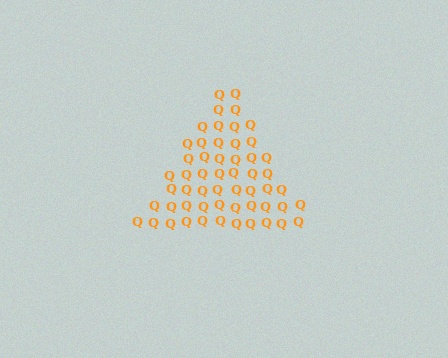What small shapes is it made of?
It is made of small letter Q's.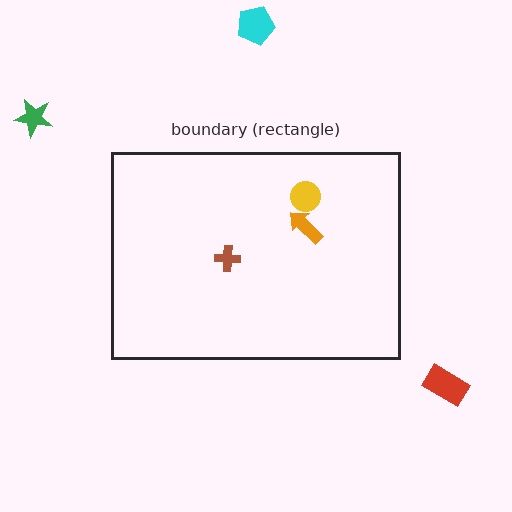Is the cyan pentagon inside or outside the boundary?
Outside.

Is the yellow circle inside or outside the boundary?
Inside.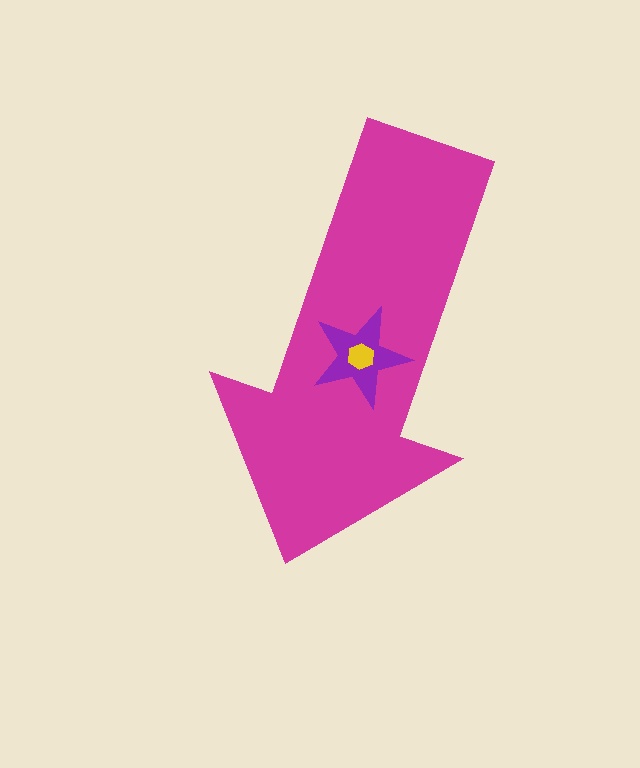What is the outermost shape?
The magenta arrow.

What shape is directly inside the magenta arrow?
The purple star.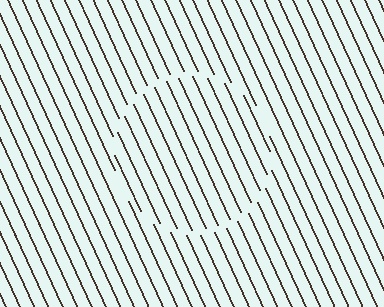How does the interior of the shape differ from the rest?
The interior of the shape contains the same grating, shifted by half a period — the contour is defined by the phase discontinuity where line-ends from the inner and outer gratings abut.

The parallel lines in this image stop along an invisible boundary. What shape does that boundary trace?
An illusory circle. The interior of the shape contains the same grating, shifted by half a period — the contour is defined by the phase discontinuity where line-ends from the inner and outer gratings abut.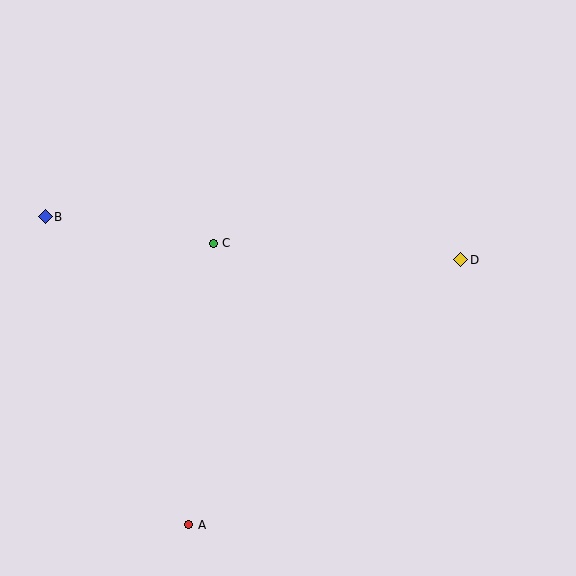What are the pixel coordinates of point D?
Point D is at (461, 260).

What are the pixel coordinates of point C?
Point C is at (213, 243).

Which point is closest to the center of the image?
Point C at (213, 243) is closest to the center.